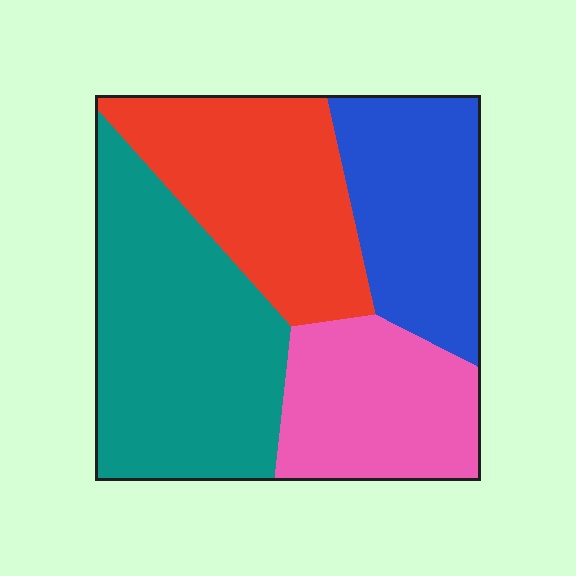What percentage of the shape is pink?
Pink takes up less than a quarter of the shape.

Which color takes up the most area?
Teal, at roughly 35%.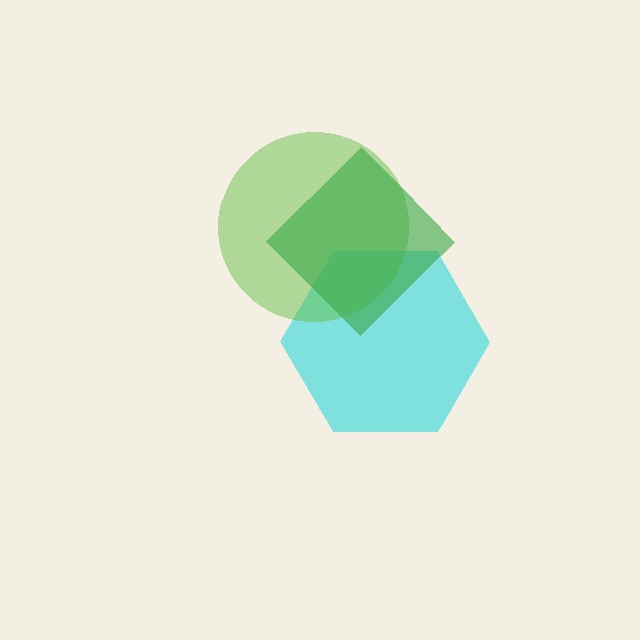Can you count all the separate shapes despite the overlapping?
Yes, there are 3 separate shapes.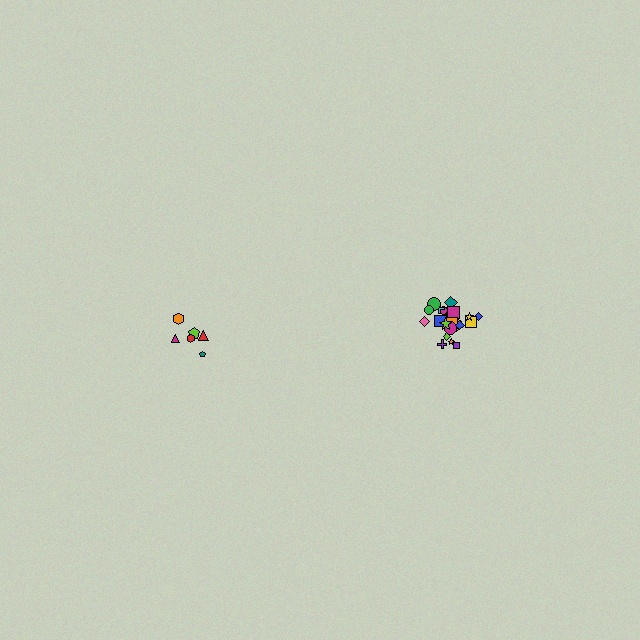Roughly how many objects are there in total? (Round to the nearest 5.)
Roughly 30 objects in total.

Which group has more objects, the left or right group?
The right group.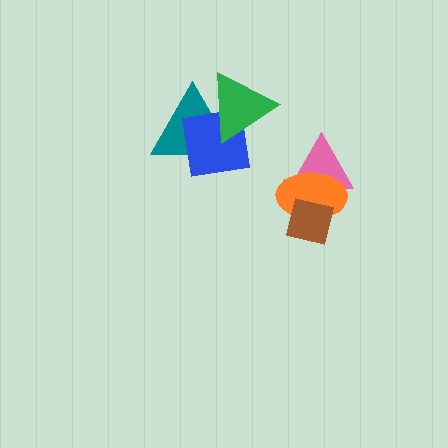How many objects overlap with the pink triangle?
2 objects overlap with the pink triangle.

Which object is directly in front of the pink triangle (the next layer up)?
The orange ellipse is directly in front of the pink triangle.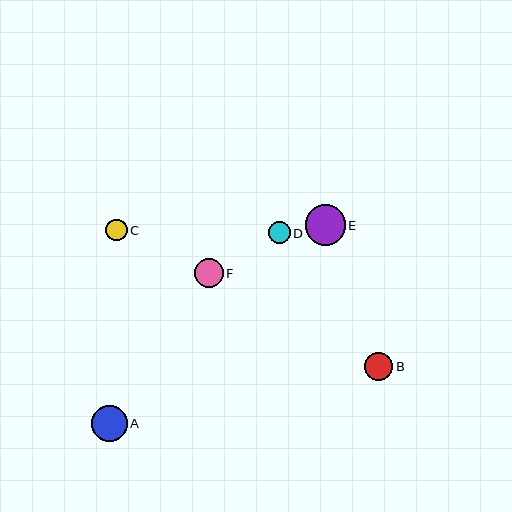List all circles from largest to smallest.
From largest to smallest: E, A, B, F, D, C.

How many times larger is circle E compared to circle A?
Circle E is approximately 1.1 times the size of circle A.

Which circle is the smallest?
Circle C is the smallest with a size of approximately 21 pixels.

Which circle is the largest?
Circle E is the largest with a size of approximately 40 pixels.